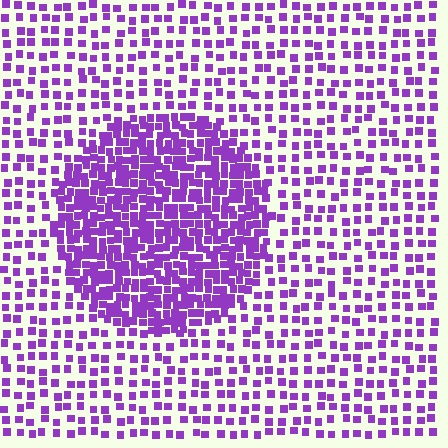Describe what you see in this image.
The image contains small purple elements arranged at two different densities. A circle-shaped region is visible where the elements are more densely packed than the surrounding area.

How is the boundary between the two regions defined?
The boundary is defined by a change in element density (approximately 2.4x ratio). All elements are the same color, size, and shape.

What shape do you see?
I see a circle.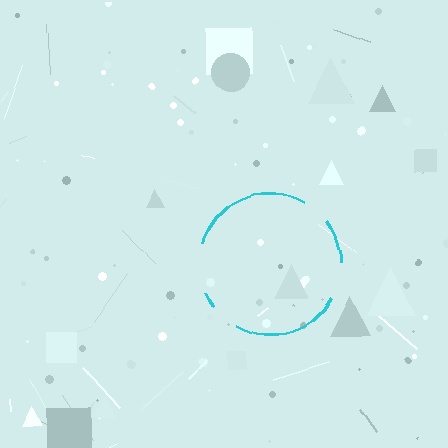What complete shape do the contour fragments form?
The contour fragments form a circle.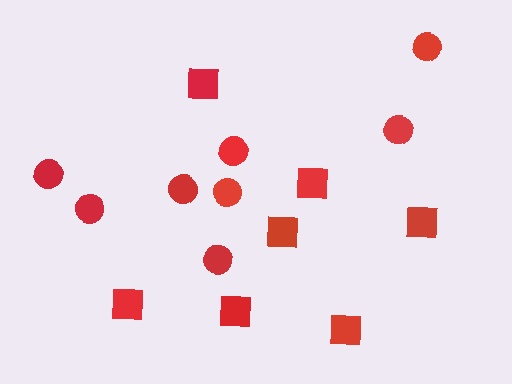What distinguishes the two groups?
There are 2 groups: one group of circles (8) and one group of squares (7).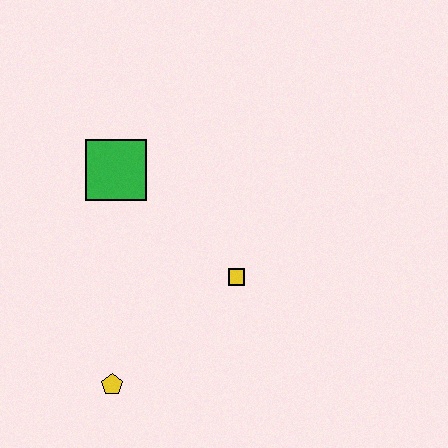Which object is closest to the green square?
The yellow square is closest to the green square.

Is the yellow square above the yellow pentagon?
Yes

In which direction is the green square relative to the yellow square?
The green square is to the left of the yellow square.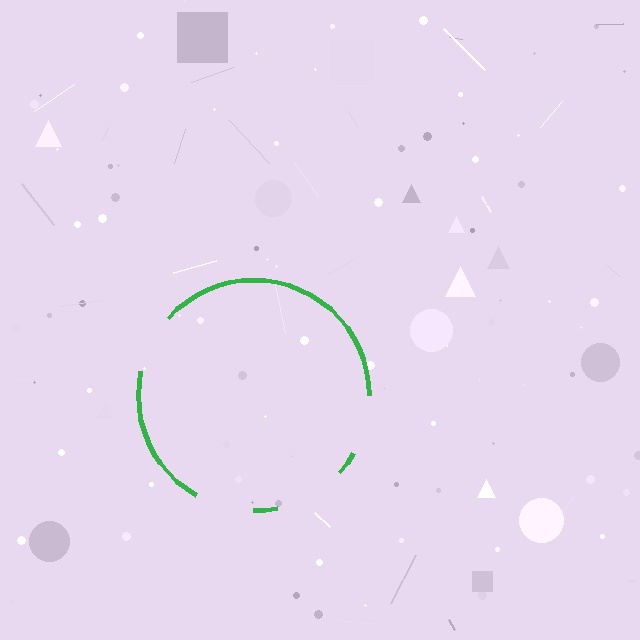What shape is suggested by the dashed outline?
The dashed outline suggests a circle.